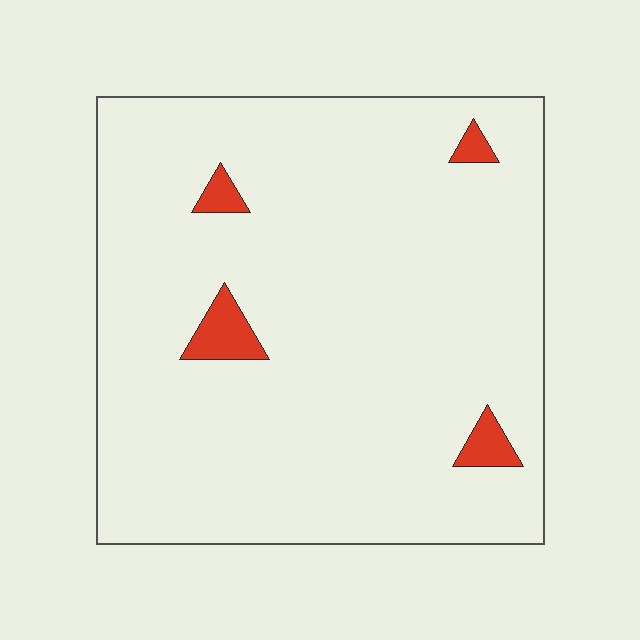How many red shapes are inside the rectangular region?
4.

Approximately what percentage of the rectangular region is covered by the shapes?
Approximately 5%.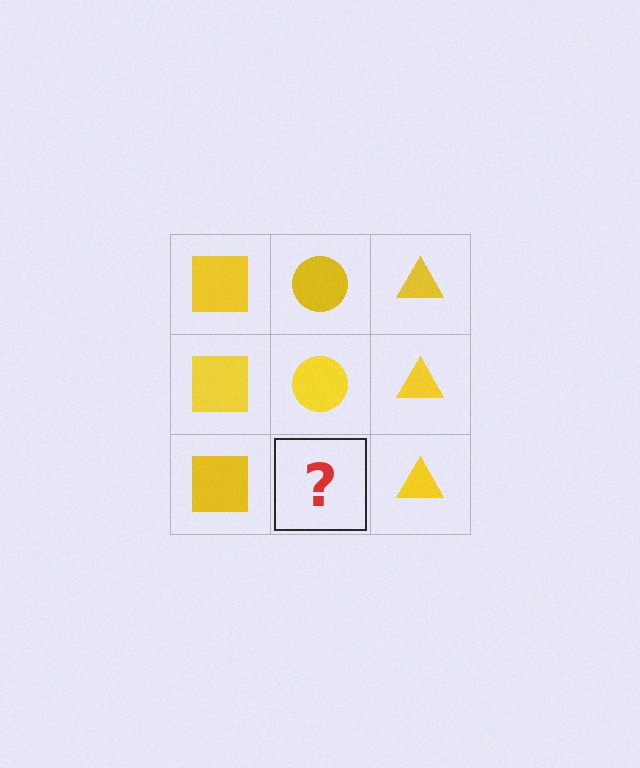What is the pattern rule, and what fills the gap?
The rule is that each column has a consistent shape. The gap should be filled with a yellow circle.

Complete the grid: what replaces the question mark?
The question mark should be replaced with a yellow circle.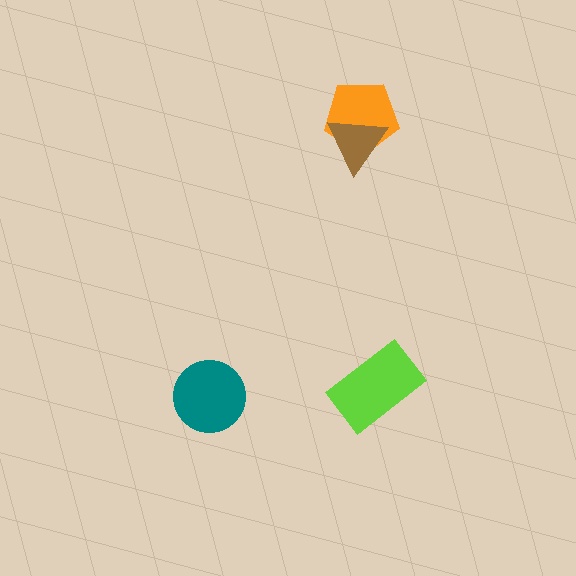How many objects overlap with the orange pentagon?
1 object overlaps with the orange pentagon.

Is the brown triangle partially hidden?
No, no other shape covers it.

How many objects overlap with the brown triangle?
1 object overlaps with the brown triangle.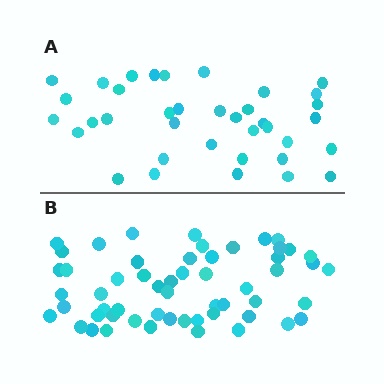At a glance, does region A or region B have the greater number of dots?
Region B (the bottom region) has more dots.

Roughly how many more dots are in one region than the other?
Region B has approximately 20 more dots than region A.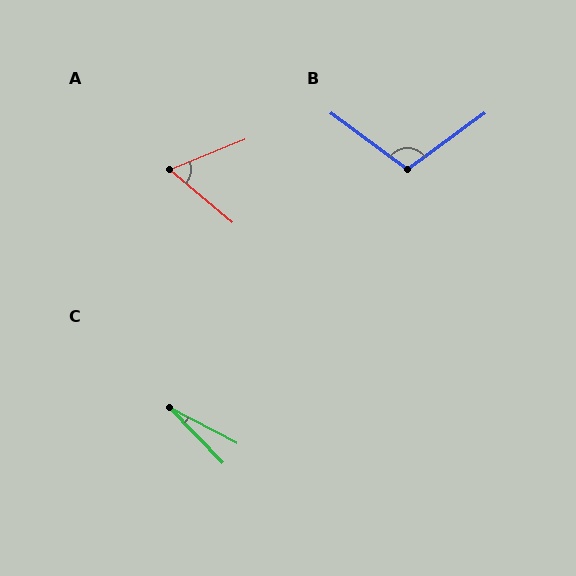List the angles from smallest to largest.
C (18°), A (62°), B (108°).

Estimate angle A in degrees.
Approximately 62 degrees.